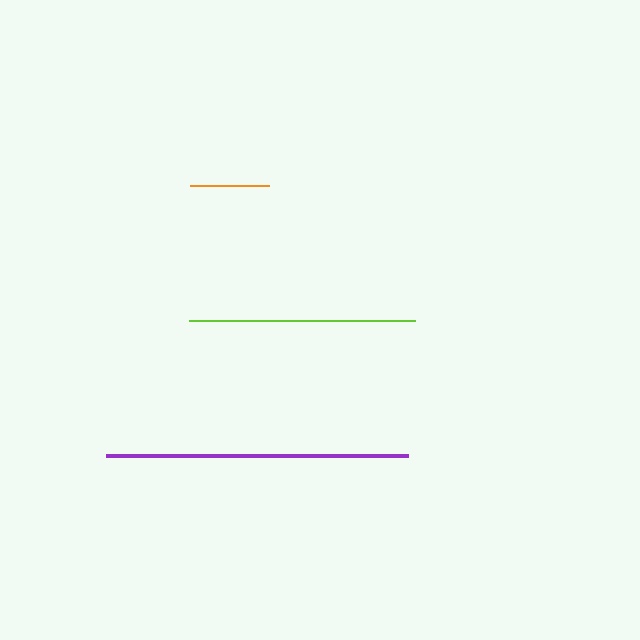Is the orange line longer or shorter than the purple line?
The purple line is longer than the orange line.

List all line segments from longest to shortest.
From longest to shortest: purple, lime, orange.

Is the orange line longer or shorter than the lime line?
The lime line is longer than the orange line.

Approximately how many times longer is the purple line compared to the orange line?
The purple line is approximately 3.8 times the length of the orange line.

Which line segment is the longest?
The purple line is the longest at approximately 301 pixels.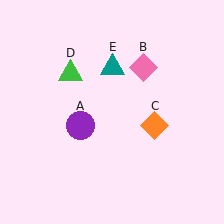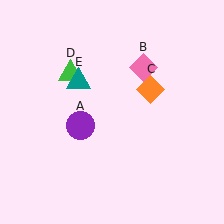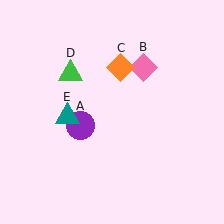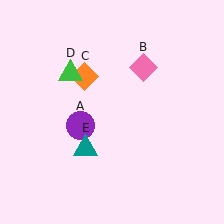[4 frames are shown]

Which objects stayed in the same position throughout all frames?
Purple circle (object A) and pink diamond (object B) and green triangle (object D) remained stationary.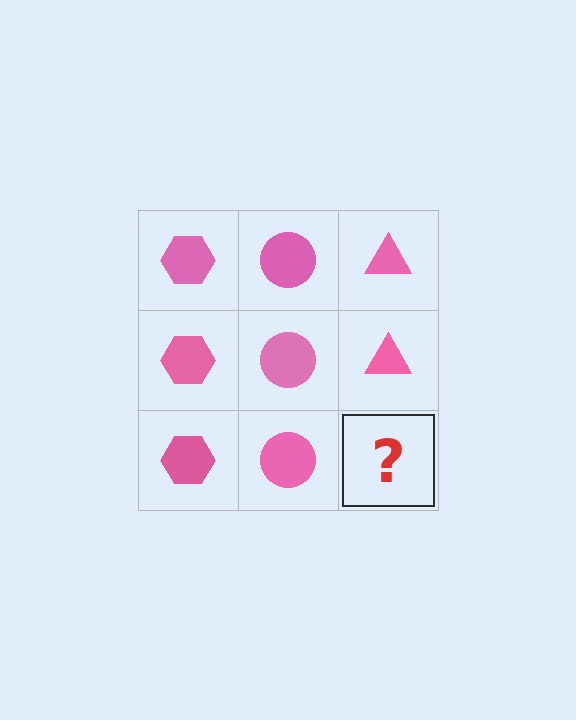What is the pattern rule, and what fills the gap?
The rule is that each column has a consistent shape. The gap should be filled with a pink triangle.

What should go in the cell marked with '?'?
The missing cell should contain a pink triangle.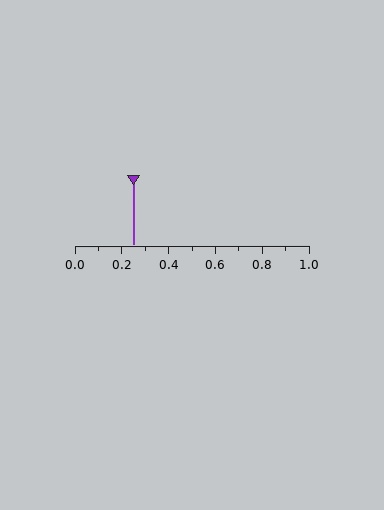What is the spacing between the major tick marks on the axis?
The major ticks are spaced 0.2 apart.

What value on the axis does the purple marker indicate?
The marker indicates approximately 0.25.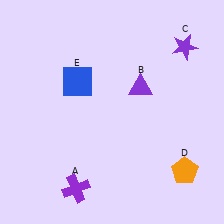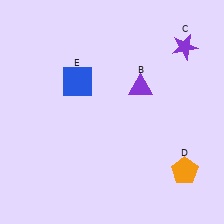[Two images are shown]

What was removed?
The purple cross (A) was removed in Image 2.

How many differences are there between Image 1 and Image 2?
There is 1 difference between the two images.